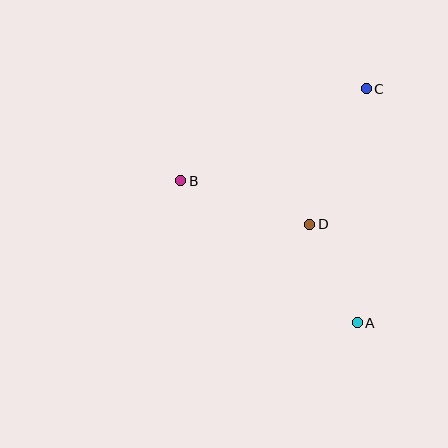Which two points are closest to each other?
Points A and D are closest to each other.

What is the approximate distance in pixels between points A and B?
The distance between A and B is approximately 227 pixels.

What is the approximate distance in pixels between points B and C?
The distance between B and C is approximately 207 pixels.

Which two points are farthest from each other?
Points A and C are farthest from each other.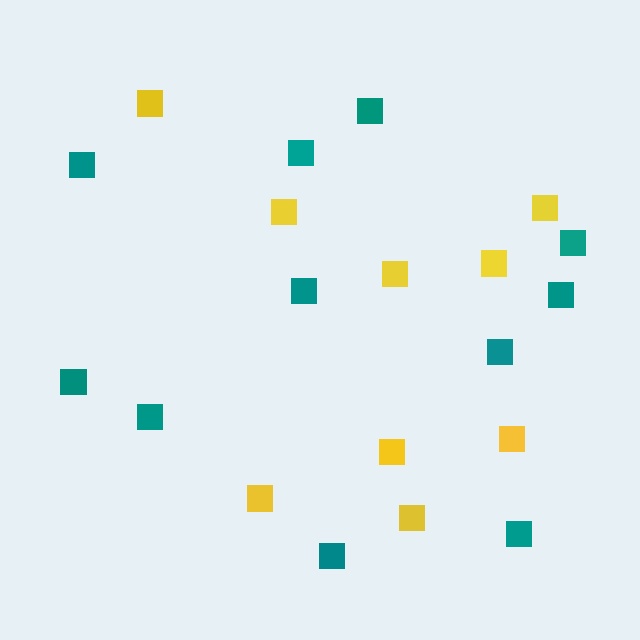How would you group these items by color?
There are 2 groups: one group of yellow squares (9) and one group of teal squares (11).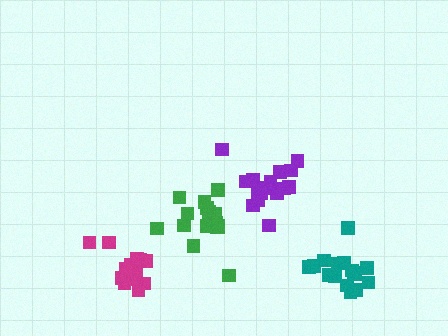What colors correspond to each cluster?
The clusters are colored: green, teal, magenta, purple.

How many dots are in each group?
Group 1: 18 dots, Group 2: 16 dots, Group 3: 17 dots, Group 4: 16 dots (67 total).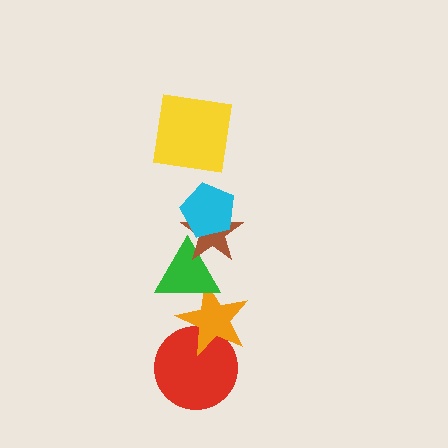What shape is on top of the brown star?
The cyan pentagon is on top of the brown star.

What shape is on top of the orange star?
The green triangle is on top of the orange star.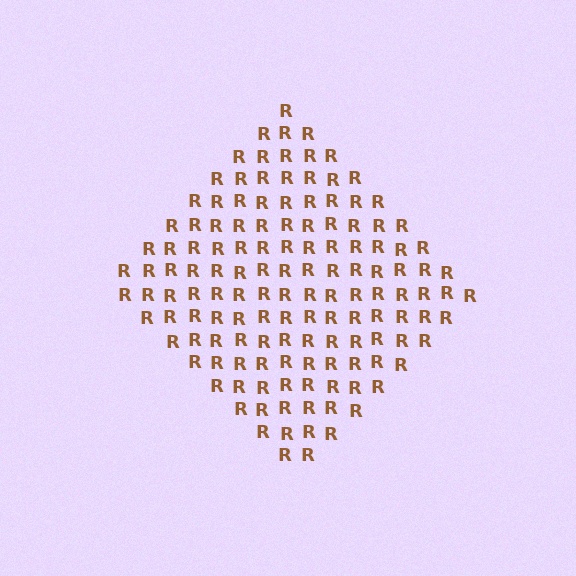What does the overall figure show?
The overall figure shows a diamond.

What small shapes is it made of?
It is made of small letter R's.